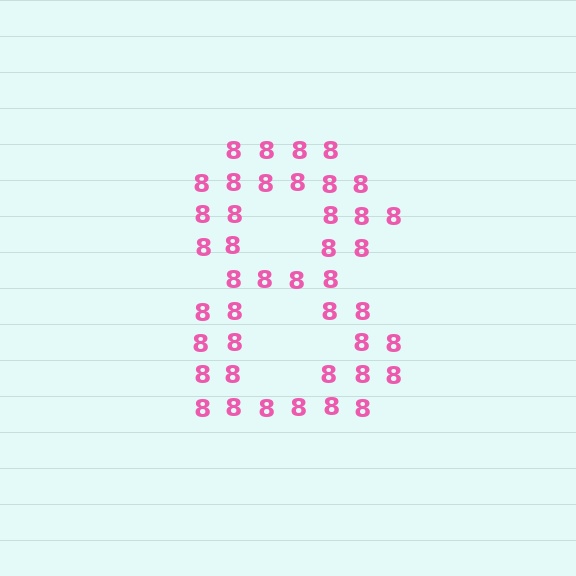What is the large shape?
The large shape is the digit 8.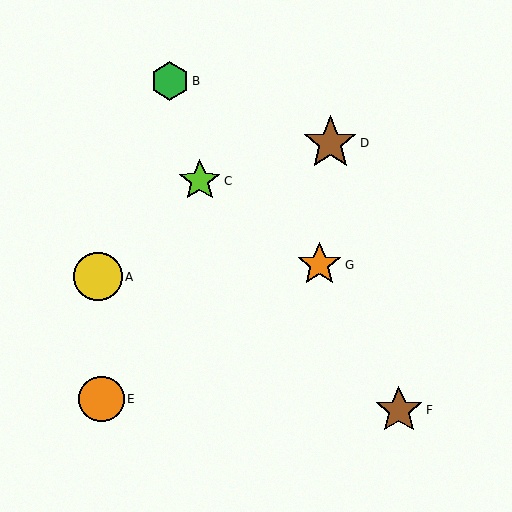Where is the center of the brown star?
The center of the brown star is at (330, 143).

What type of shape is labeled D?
Shape D is a brown star.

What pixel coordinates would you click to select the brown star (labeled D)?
Click at (330, 143) to select the brown star D.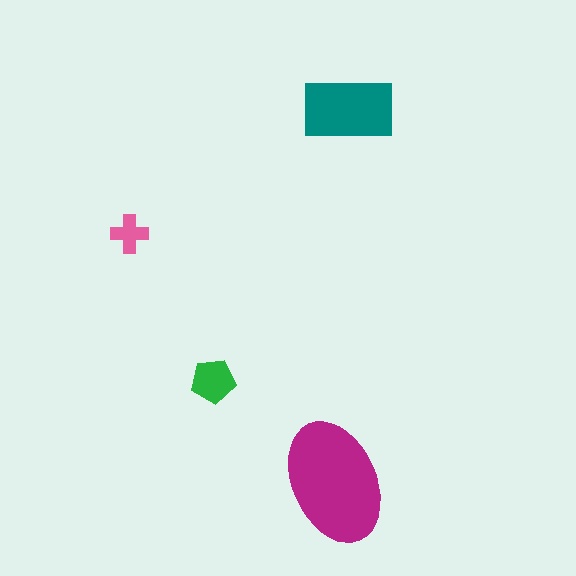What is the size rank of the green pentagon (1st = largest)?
3rd.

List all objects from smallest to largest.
The pink cross, the green pentagon, the teal rectangle, the magenta ellipse.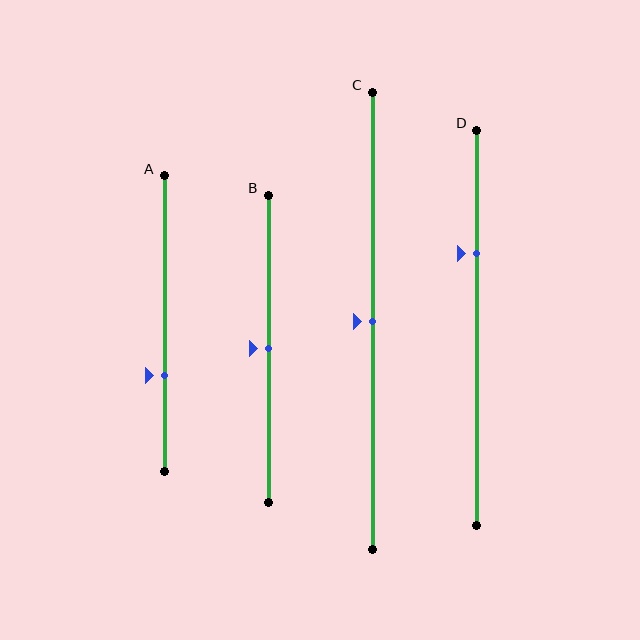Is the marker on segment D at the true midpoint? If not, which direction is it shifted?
No, the marker on segment D is shifted upward by about 19% of the segment length.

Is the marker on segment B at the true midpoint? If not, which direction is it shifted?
Yes, the marker on segment B is at the true midpoint.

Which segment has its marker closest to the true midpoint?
Segment B has its marker closest to the true midpoint.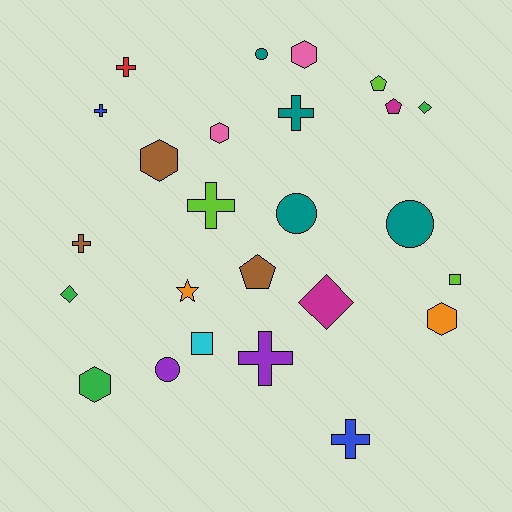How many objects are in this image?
There are 25 objects.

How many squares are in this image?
There are 2 squares.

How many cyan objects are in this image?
There is 1 cyan object.